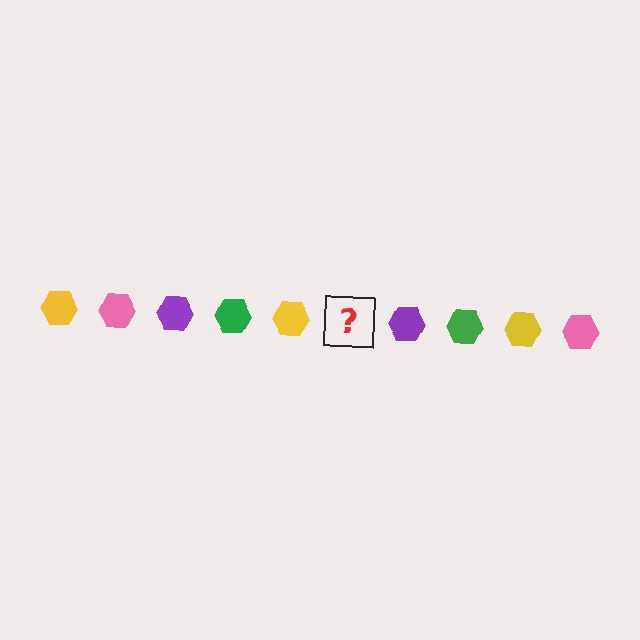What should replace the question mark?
The question mark should be replaced with a pink hexagon.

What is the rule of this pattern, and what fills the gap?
The rule is that the pattern cycles through yellow, pink, purple, green hexagons. The gap should be filled with a pink hexagon.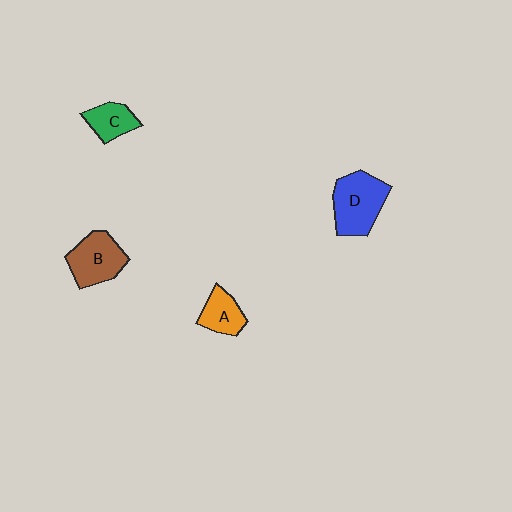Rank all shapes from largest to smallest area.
From largest to smallest: D (blue), B (brown), A (orange), C (green).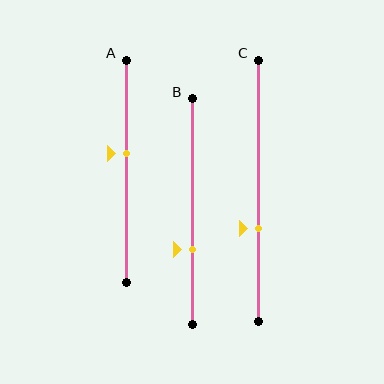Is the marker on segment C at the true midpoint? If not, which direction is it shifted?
No, the marker on segment C is shifted downward by about 14% of the segment length.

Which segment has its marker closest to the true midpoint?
Segment A has its marker closest to the true midpoint.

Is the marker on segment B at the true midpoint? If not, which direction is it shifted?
No, the marker on segment B is shifted downward by about 17% of the segment length.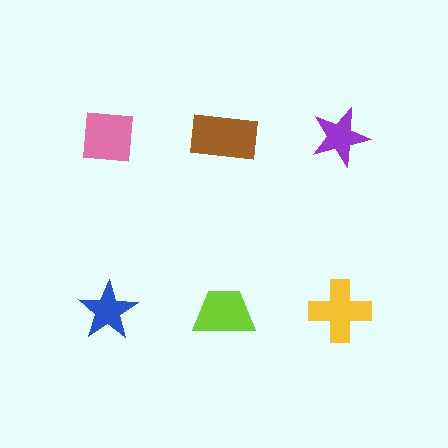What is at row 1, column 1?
A pink square.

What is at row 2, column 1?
A blue star.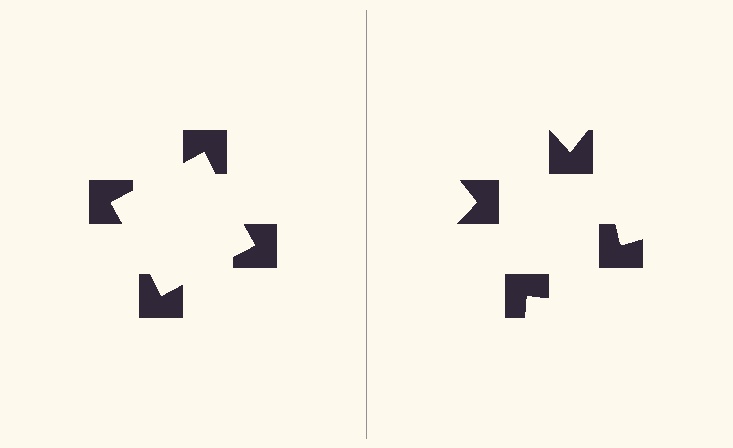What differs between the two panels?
The notched squares are positioned identically on both sides; only the wedge orientations differ. On the left they align to a square; on the right they are misaligned.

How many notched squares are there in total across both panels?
8 — 4 on each side.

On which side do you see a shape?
An illusory square appears on the left side. On the right side the wedge cuts are rotated, so no coherent shape forms.